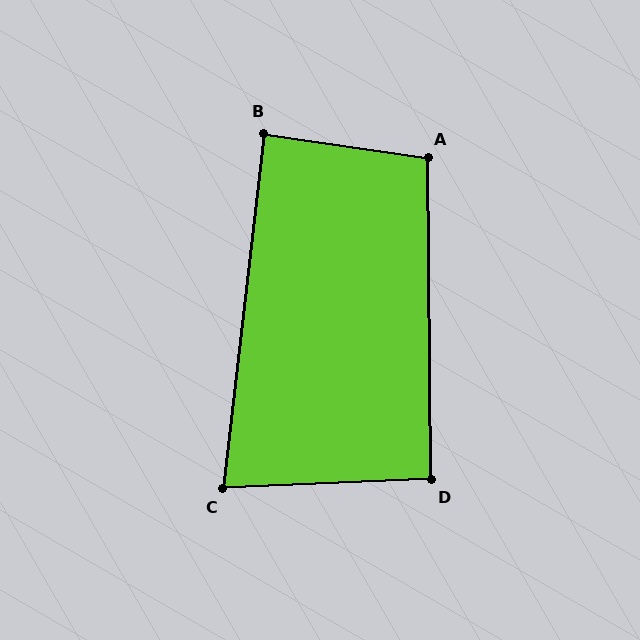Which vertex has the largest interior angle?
A, at approximately 99 degrees.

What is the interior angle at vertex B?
Approximately 88 degrees (approximately right).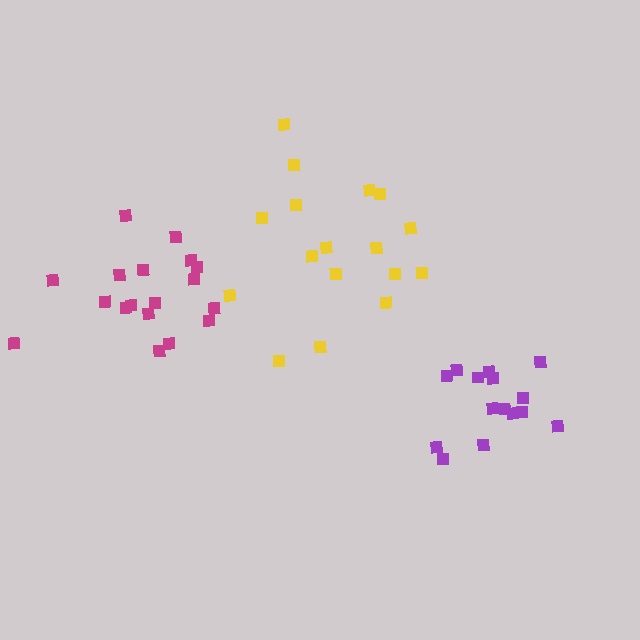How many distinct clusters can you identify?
There are 3 distinct clusters.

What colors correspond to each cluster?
The clusters are colored: magenta, purple, yellow.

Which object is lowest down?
The purple cluster is bottommost.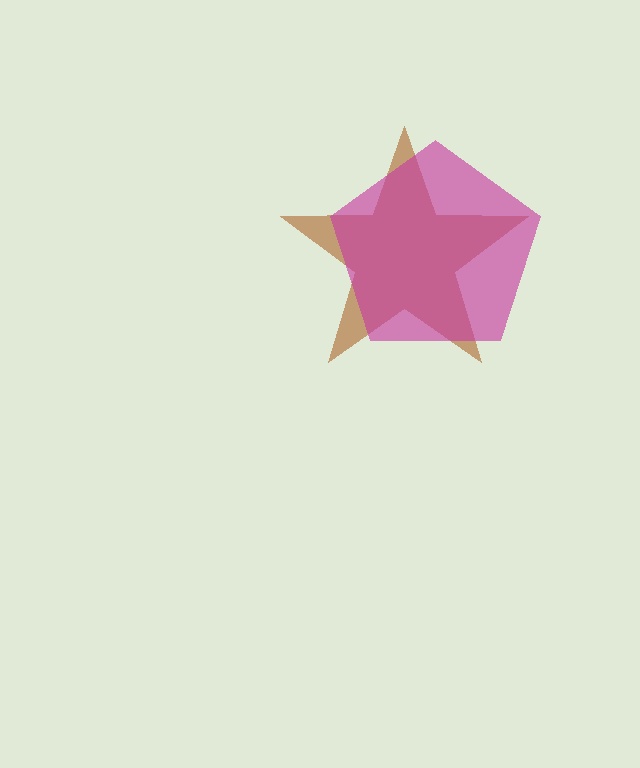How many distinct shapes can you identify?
There are 2 distinct shapes: a brown star, a magenta pentagon.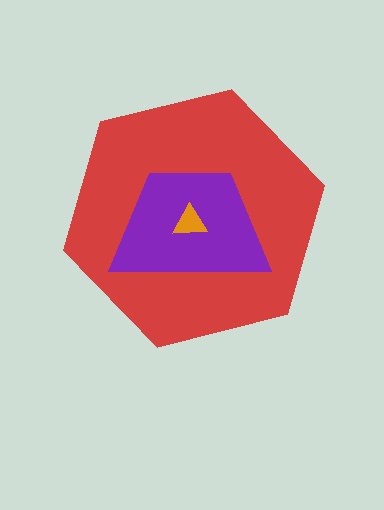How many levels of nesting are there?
3.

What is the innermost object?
The orange triangle.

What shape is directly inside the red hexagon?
The purple trapezoid.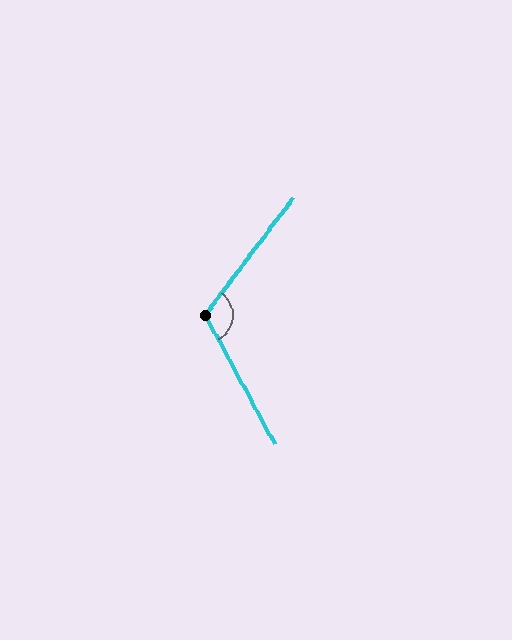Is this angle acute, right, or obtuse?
It is obtuse.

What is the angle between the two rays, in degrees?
Approximately 115 degrees.